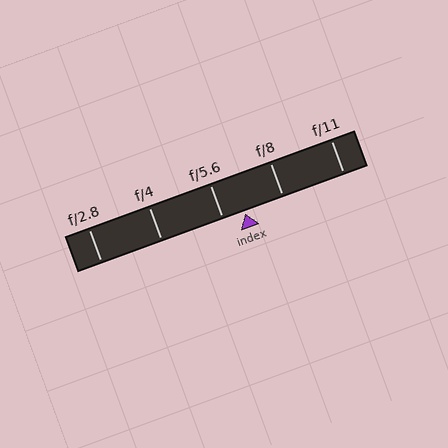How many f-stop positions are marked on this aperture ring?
There are 5 f-stop positions marked.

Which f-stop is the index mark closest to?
The index mark is closest to f/5.6.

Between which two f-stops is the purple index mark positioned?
The index mark is between f/5.6 and f/8.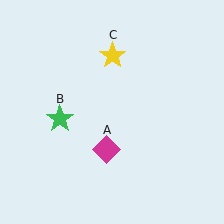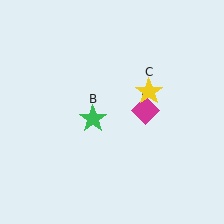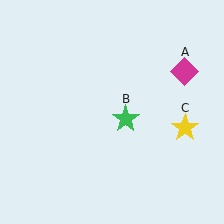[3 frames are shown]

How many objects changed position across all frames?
3 objects changed position: magenta diamond (object A), green star (object B), yellow star (object C).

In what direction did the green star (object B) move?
The green star (object B) moved right.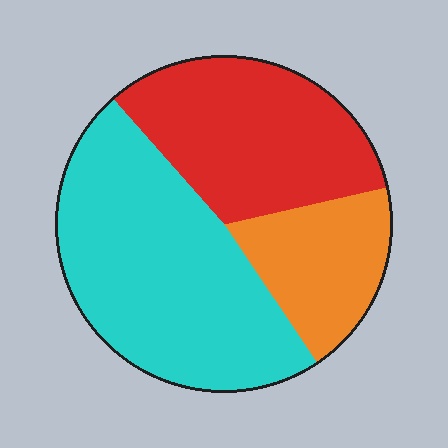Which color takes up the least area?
Orange, at roughly 20%.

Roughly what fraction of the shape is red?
Red covers around 35% of the shape.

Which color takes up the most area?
Cyan, at roughly 50%.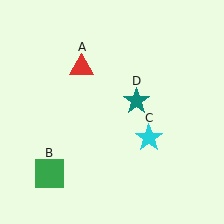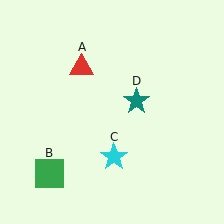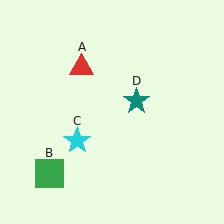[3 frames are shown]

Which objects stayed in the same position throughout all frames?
Red triangle (object A) and green square (object B) and teal star (object D) remained stationary.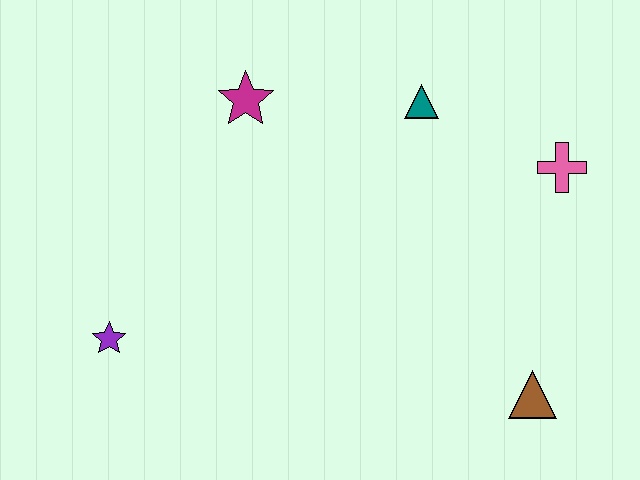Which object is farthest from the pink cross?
The purple star is farthest from the pink cross.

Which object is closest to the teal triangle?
The pink cross is closest to the teal triangle.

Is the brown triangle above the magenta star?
No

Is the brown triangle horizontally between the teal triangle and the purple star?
No